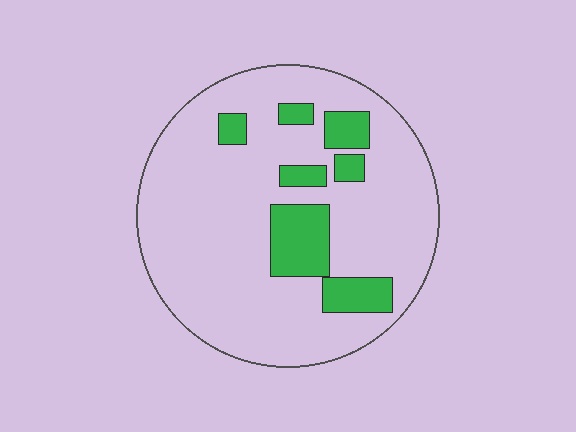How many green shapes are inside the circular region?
7.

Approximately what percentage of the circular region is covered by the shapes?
Approximately 15%.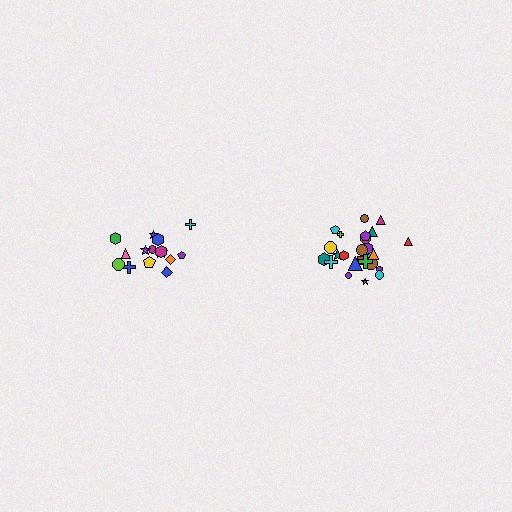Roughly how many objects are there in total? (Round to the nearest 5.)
Roughly 40 objects in total.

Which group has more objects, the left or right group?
The right group.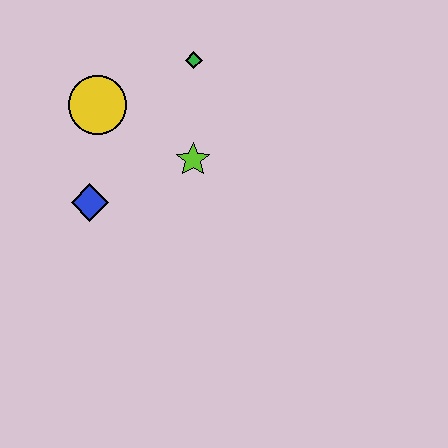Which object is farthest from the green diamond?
The blue diamond is farthest from the green diamond.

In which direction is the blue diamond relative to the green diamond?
The blue diamond is below the green diamond.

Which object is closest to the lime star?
The green diamond is closest to the lime star.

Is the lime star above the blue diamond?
Yes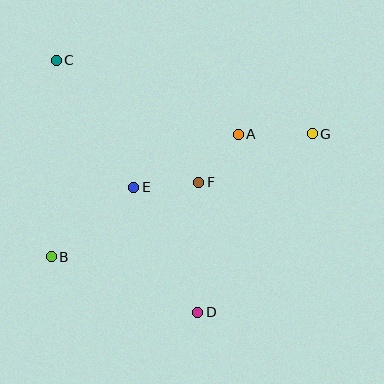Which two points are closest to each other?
Points A and F are closest to each other.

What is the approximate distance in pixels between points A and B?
The distance between A and B is approximately 224 pixels.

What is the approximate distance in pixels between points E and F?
The distance between E and F is approximately 65 pixels.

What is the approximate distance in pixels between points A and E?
The distance between A and E is approximately 117 pixels.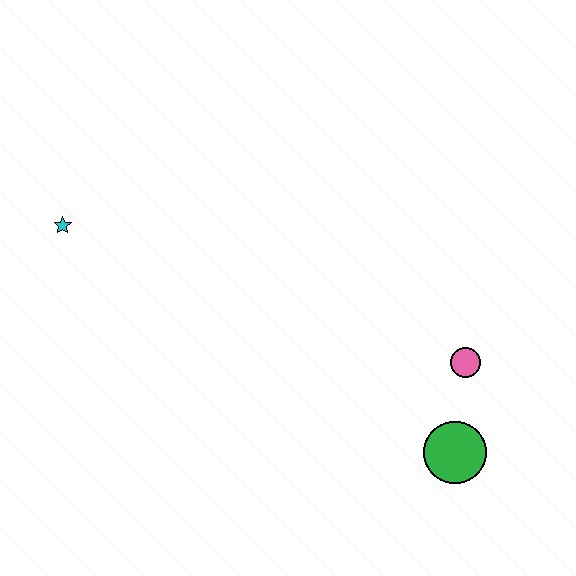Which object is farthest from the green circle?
The cyan star is farthest from the green circle.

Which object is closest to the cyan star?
The pink circle is closest to the cyan star.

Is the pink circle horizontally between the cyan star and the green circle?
No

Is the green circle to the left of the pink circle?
Yes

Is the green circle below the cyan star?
Yes